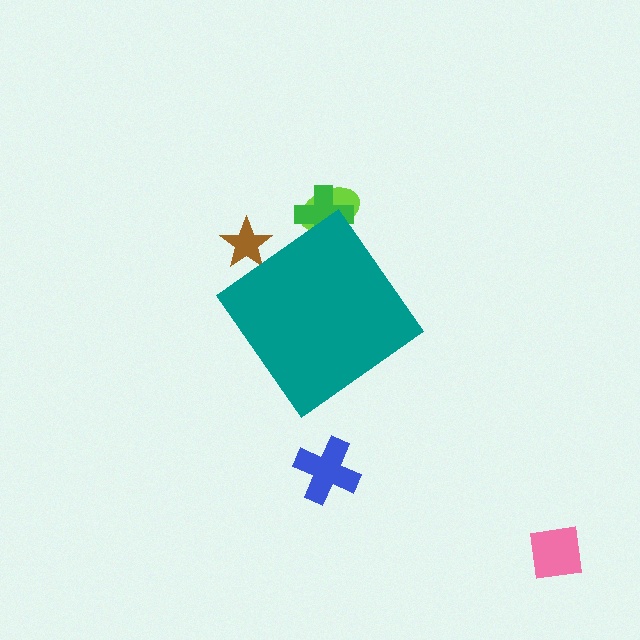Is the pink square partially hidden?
No, the pink square is fully visible.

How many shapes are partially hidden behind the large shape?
3 shapes are partially hidden.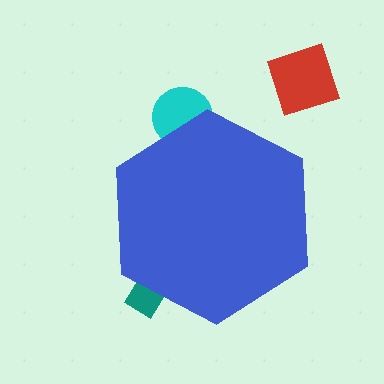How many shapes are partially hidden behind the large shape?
2 shapes are partially hidden.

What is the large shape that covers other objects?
A blue hexagon.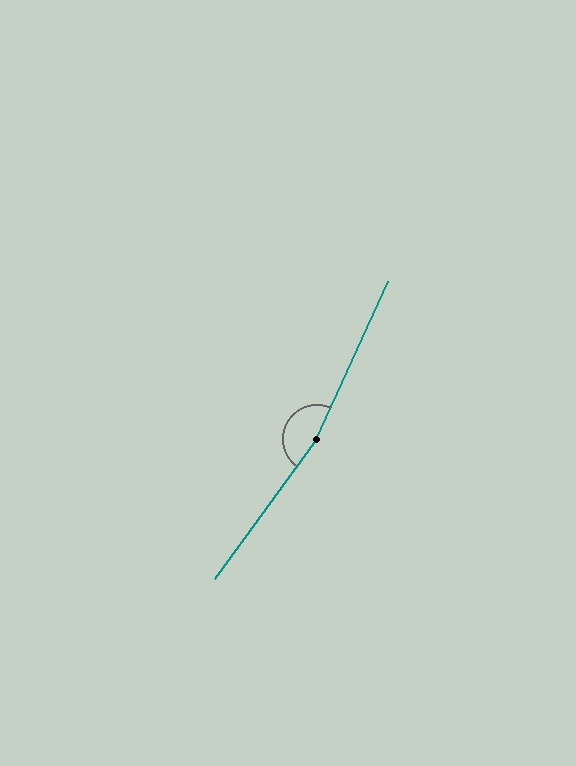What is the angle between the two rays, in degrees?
Approximately 169 degrees.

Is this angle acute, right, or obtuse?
It is obtuse.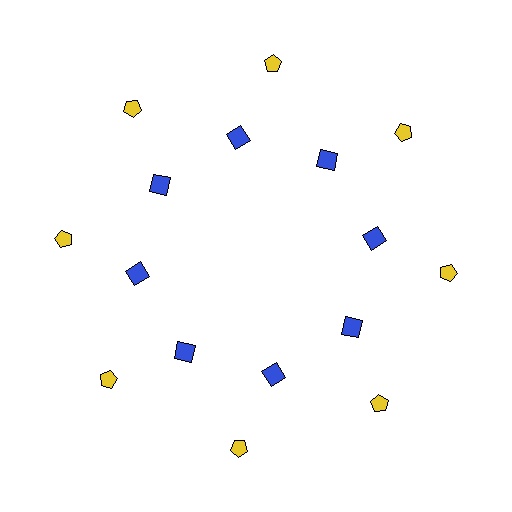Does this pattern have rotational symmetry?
Yes, this pattern has 8-fold rotational symmetry. It looks the same after rotating 45 degrees around the center.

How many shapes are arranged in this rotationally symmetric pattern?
There are 16 shapes, arranged in 8 groups of 2.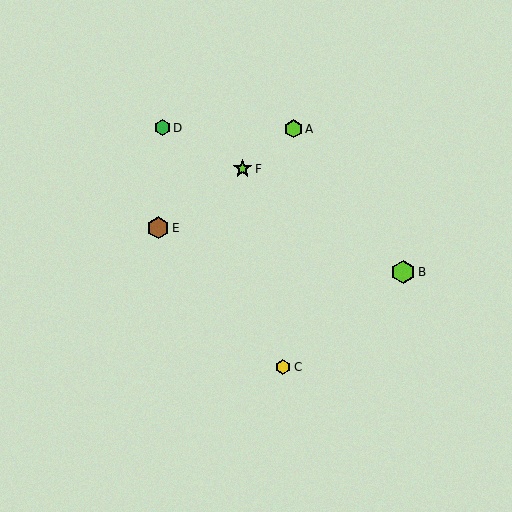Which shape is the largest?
The lime hexagon (labeled B) is the largest.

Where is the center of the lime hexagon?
The center of the lime hexagon is at (293, 129).